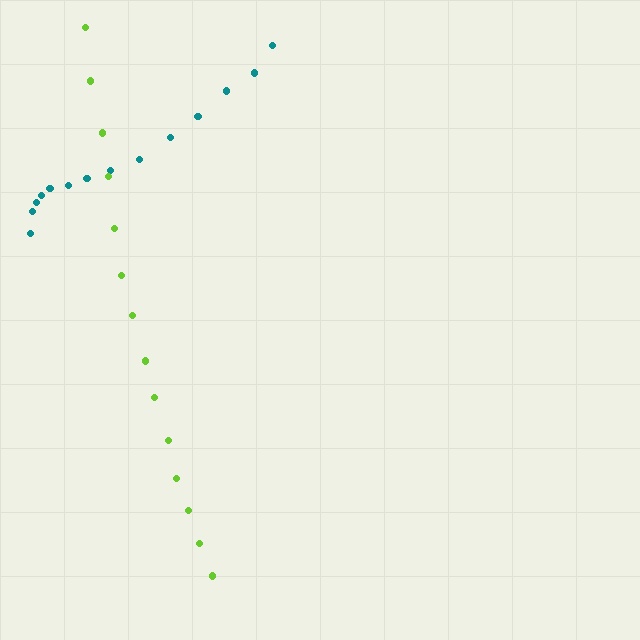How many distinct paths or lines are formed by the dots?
There are 2 distinct paths.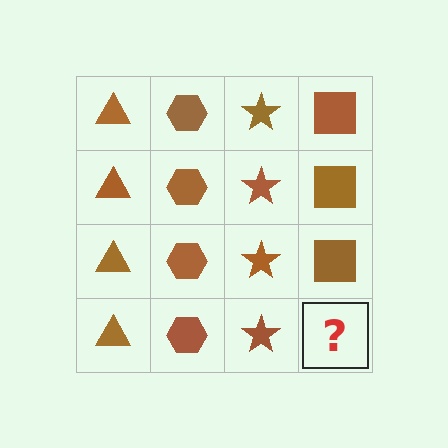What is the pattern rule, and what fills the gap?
The rule is that each column has a consistent shape. The gap should be filled with a brown square.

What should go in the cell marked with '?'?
The missing cell should contain a brown square.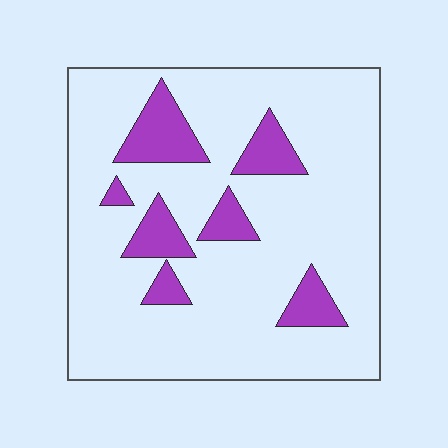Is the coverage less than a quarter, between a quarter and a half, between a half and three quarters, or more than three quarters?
Less than a quarter.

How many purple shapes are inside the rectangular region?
7.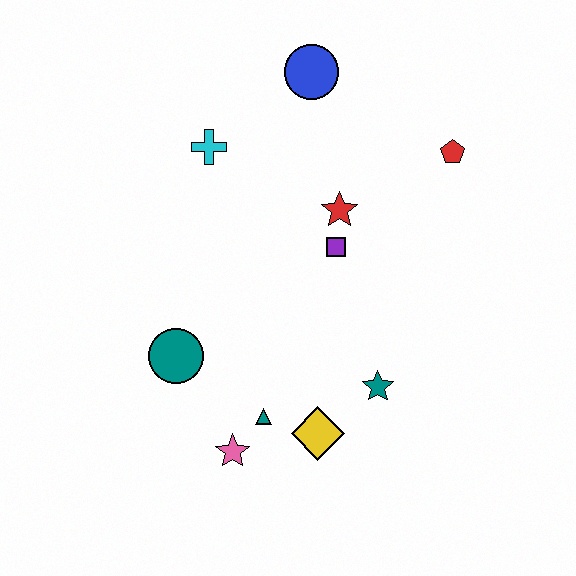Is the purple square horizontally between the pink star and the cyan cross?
No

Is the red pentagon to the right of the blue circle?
Yes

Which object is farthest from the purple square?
The pink star is farthest from the purple square.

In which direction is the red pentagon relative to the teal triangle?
The red pentagon is above the teal triangle.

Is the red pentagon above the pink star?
Yes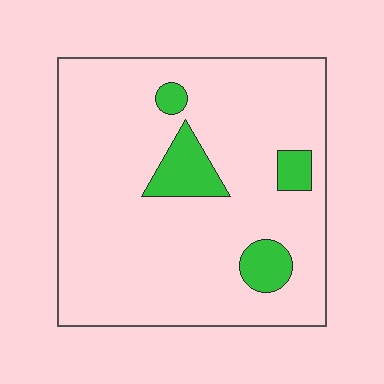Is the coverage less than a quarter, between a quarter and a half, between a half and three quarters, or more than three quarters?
Less than a quarter.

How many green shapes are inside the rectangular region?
4.